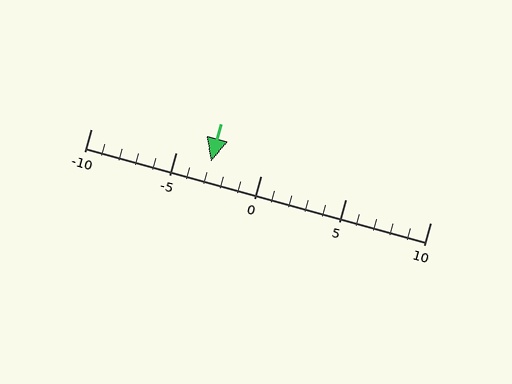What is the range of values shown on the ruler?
The ruler shows values from -10 to 10.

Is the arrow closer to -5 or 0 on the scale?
The arrow is closer to -5.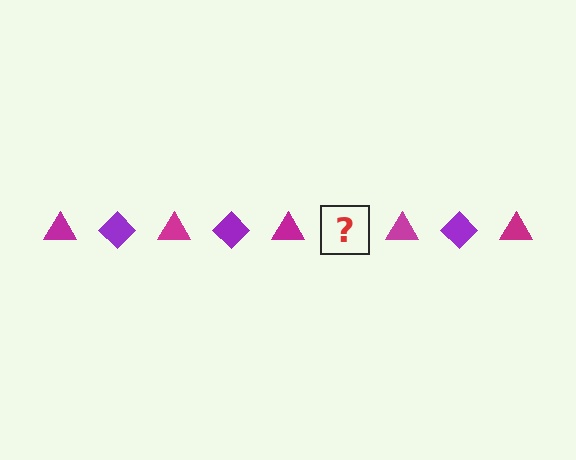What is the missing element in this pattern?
The missing element is a purple diamond.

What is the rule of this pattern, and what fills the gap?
The rule is that the pattern alternates between magenta triangle and purple diamond. The gap should be filled with a purple diamond.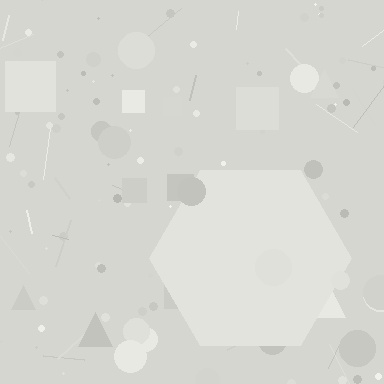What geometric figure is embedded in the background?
A hexagon is embedded in the background.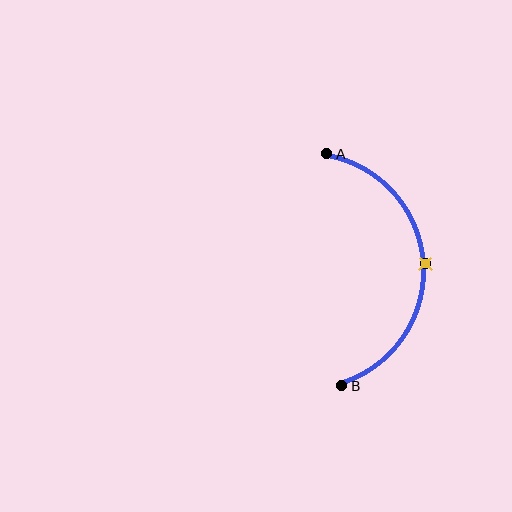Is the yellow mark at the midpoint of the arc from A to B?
Yes. The yellow mark lies on the arc at equal arc-length from both A and B — it is the arc midpoint.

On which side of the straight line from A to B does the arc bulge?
The arc bulges to the right of the straight line connecting A and B.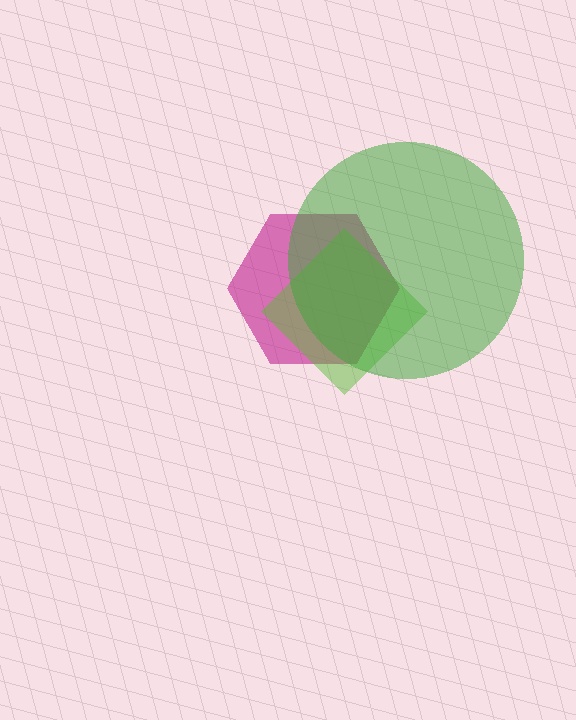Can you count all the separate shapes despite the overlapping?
Yes, there are 3 separate shapes.